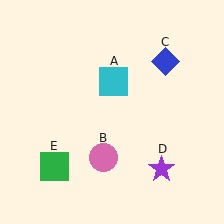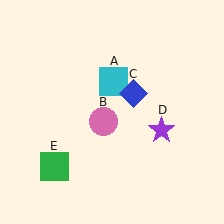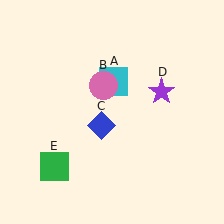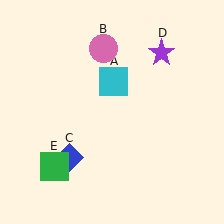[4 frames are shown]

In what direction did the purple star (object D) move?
The purple star (object D) moved up.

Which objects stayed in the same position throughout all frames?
Cyan square (object A) and green square (object E) remained stationary.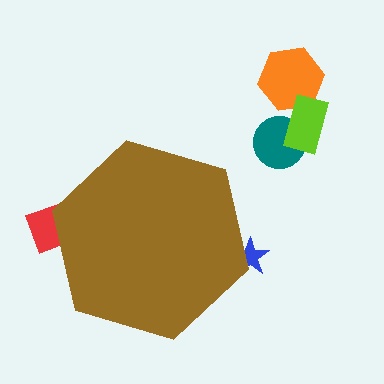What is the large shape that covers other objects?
A brown hexagon.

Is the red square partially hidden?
Yes, the red square is partially hidden behind the brown hexagon.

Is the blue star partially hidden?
Yes, the blue star is partially hidden behind the brown hexagon.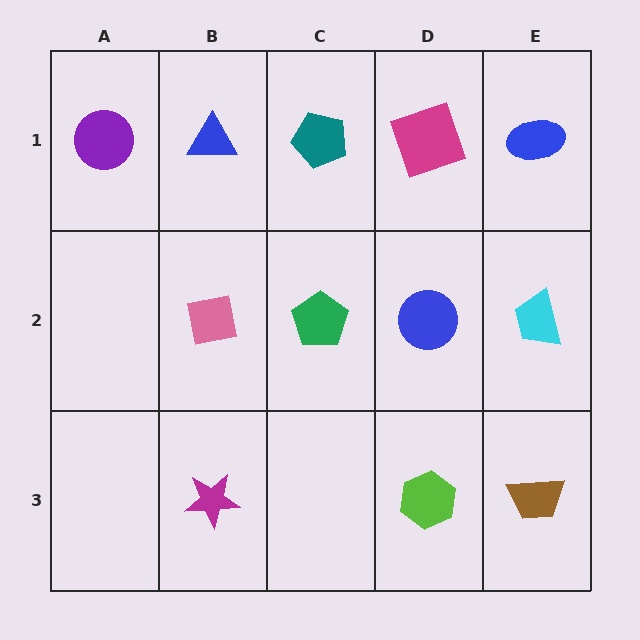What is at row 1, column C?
A teal pentagon.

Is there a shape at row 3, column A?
No, that cell is empty.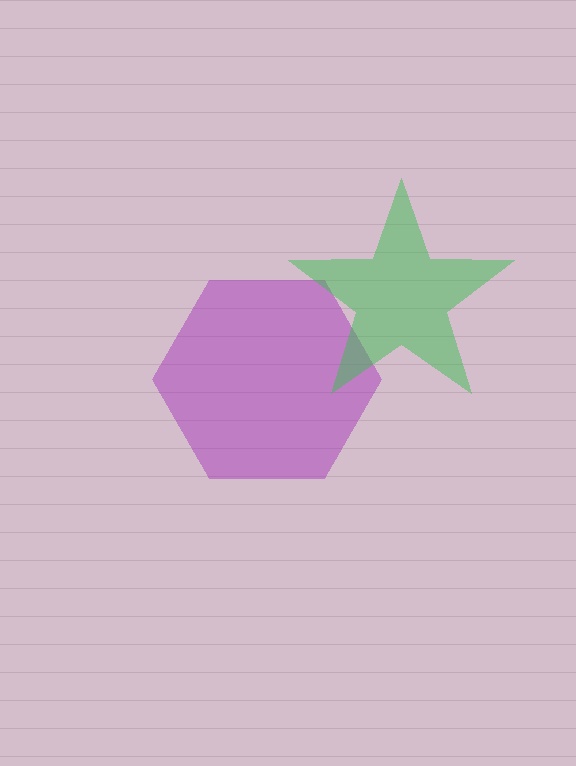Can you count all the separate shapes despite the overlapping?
Yes, there are 2 separate shapes.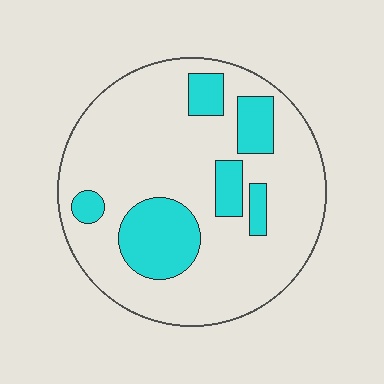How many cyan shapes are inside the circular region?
6.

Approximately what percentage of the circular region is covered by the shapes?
Approximately 20%.